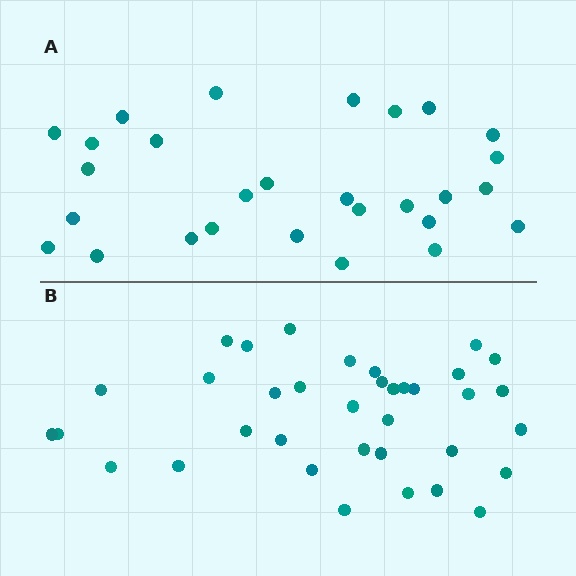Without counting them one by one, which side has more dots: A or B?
Region B (the bottom region) has more dots.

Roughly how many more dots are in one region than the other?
Region B has roughly 8 or so more dots than region A.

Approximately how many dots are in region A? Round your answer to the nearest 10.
About 30 dots. (The exact count is 28, which rounds to 30.)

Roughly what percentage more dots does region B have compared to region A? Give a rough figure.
About 30% more.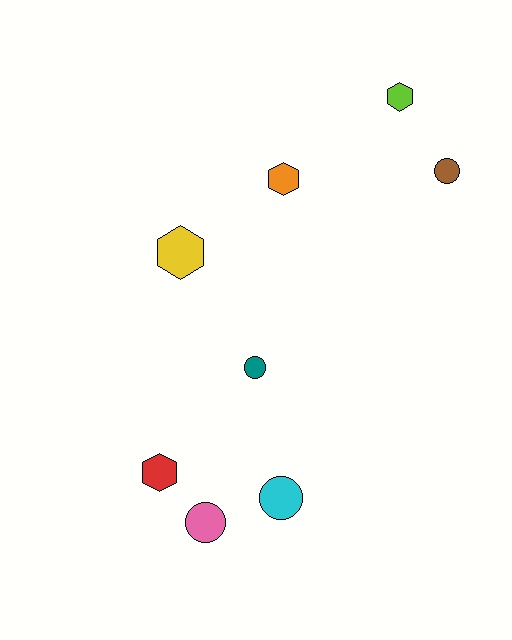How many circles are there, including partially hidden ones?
There are 4 circles.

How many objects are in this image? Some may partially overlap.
There are 8 objects.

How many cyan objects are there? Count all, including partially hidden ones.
There is 1 cyan object.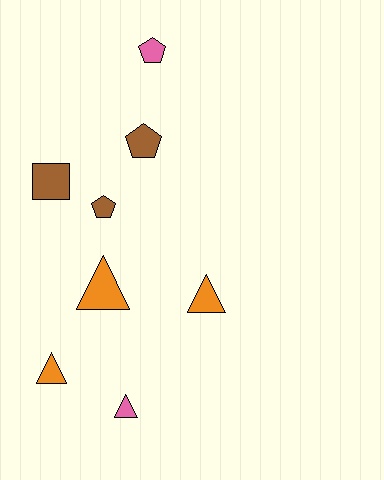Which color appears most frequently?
Brown, with 3 objects.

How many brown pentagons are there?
There are 2 brown pentagons.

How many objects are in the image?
There are 8 objects.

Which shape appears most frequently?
Triangle, with 4 objects.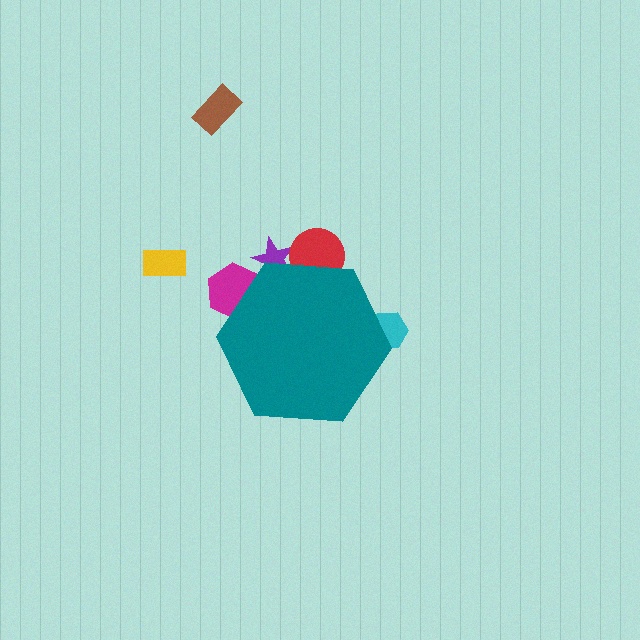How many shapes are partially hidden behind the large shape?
4 shapes are partially hidden.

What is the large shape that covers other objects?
A teal hexagon.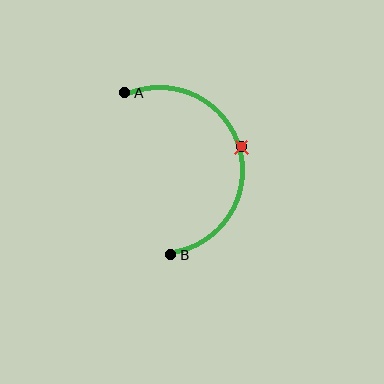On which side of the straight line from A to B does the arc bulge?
The arc bulges to the right of the straight line connecting A and B.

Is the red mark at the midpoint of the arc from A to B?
Yes. The red mark lies on the arc at equal arc-length from both A and B — it is the arc midpoint.